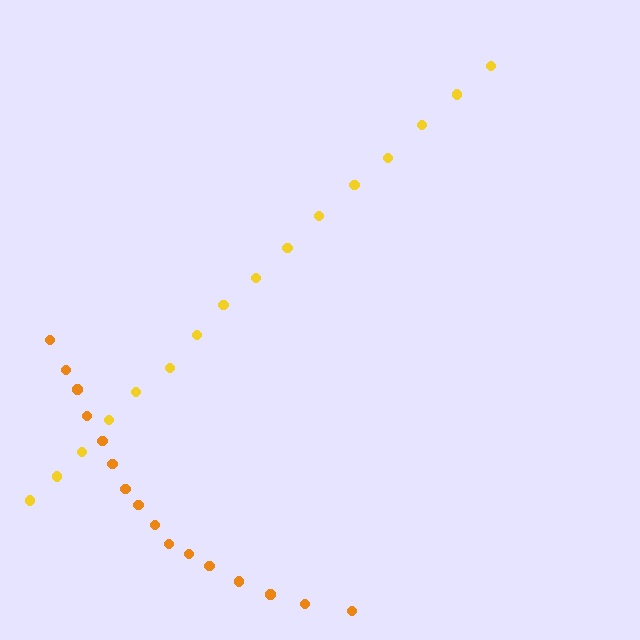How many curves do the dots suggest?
There are 2 distinct paths.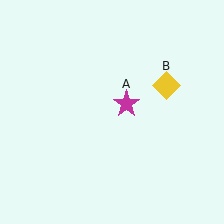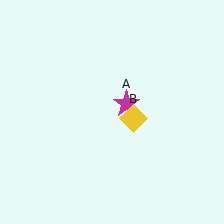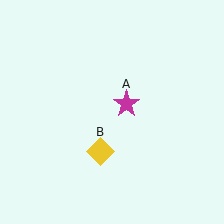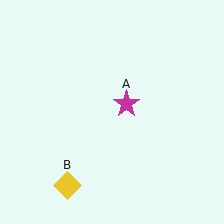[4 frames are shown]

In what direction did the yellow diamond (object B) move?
The yellow diamond (object B) moved down and to the left.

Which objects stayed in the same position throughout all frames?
Magenta star (object A) remained stationary.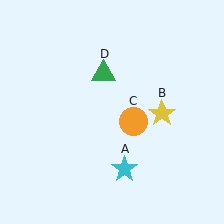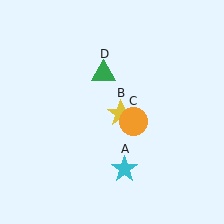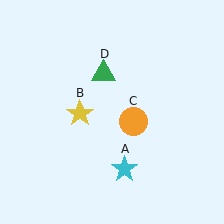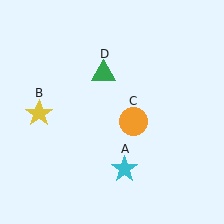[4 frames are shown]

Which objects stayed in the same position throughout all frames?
Cyan star (object A) and orange circle (object C) and green triangle (object D) remained stationary.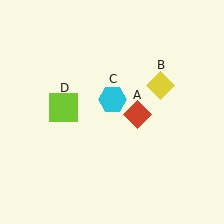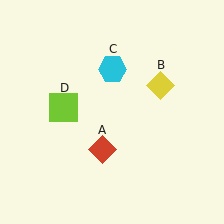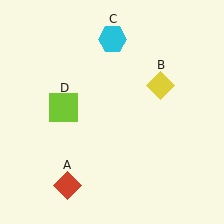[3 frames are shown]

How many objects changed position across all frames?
2 objects changed position: red diamond (object A), cyan hexagon (object C).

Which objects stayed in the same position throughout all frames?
Yellow diamond (object B) and lime square (object D) remained stationary.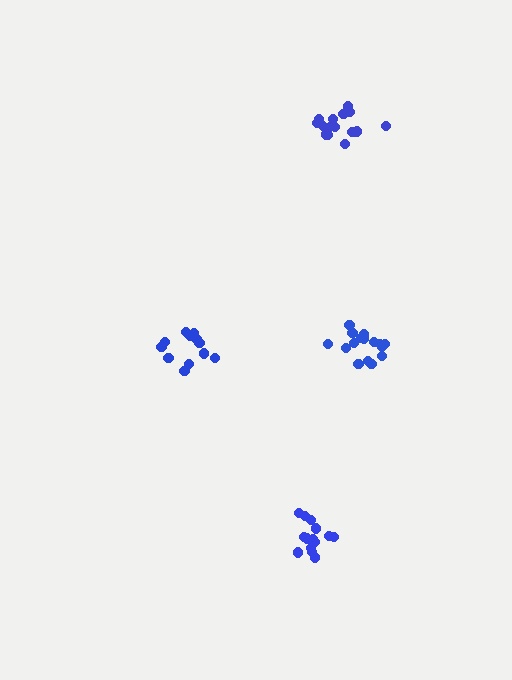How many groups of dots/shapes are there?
There are 4 groups.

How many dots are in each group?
Group 1: 17 dots, Group 2: 14 dots, Group 3: 13 dots, Group 4: 17 dots (61 total).